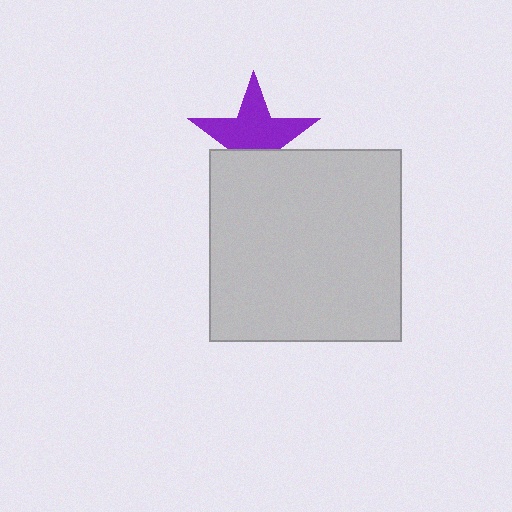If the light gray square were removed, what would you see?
You would see the complete purple star.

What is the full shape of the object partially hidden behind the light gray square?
The partially hidden object is a purple star.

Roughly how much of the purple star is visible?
About half of it is visible (roughly 64%).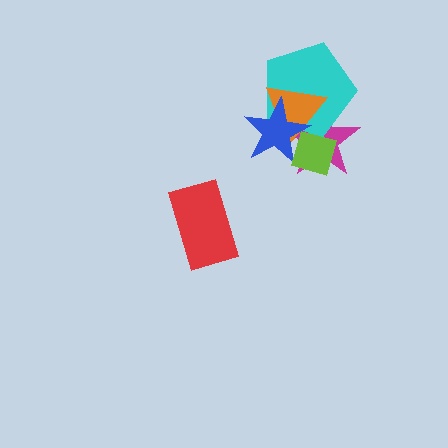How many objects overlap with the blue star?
4 objects overlap with the blue star.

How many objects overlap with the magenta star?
4 objects overlap with the magenta star.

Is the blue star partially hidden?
Yes, it is partially covered by another shape.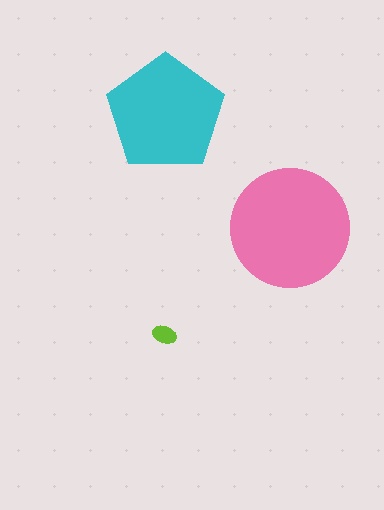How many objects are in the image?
There are 3 objects in the image.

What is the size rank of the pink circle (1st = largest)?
1st.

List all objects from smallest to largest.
The lime ellipse, the cyan pentagon, the pink circle.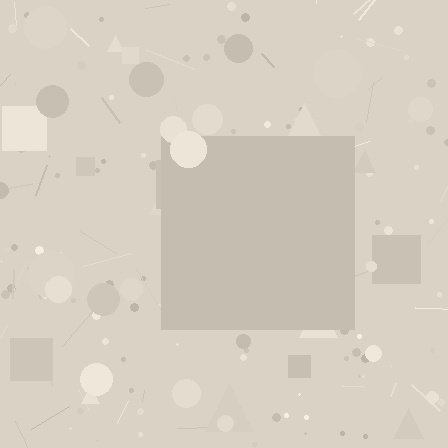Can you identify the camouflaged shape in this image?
The camouflaged shape is a square.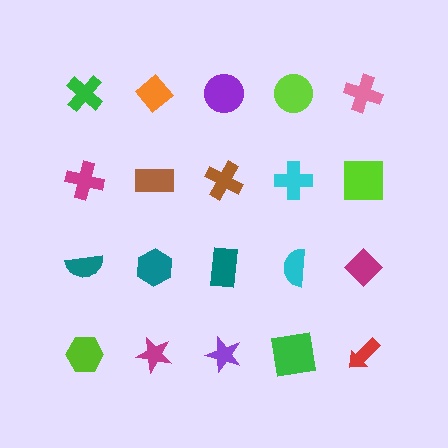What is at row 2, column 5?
A lime square.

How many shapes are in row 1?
5 shapes.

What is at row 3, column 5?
A magenta diamond.